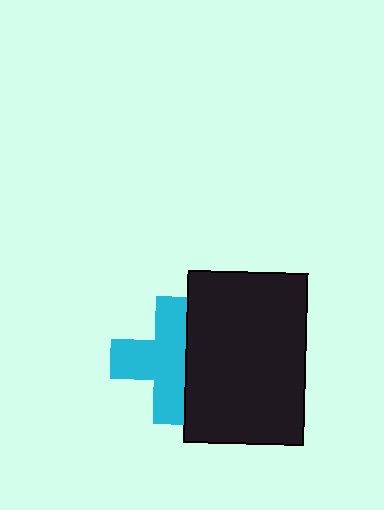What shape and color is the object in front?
The object in front is a black rectangle.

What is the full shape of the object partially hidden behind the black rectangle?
The partially hidden object is a cyan cross.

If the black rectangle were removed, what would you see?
You would see the complete cyan cross.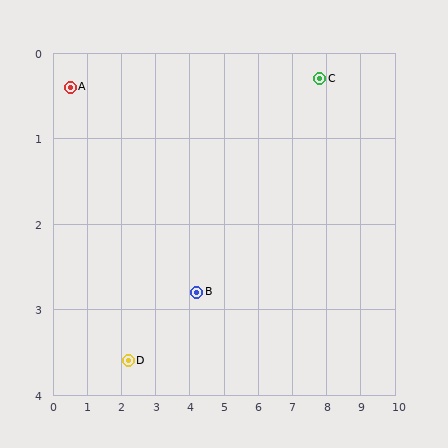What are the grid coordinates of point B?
Point B is at approximately (4.2, 2.8).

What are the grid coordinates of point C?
Point C is at approximately (7.8, 0.3).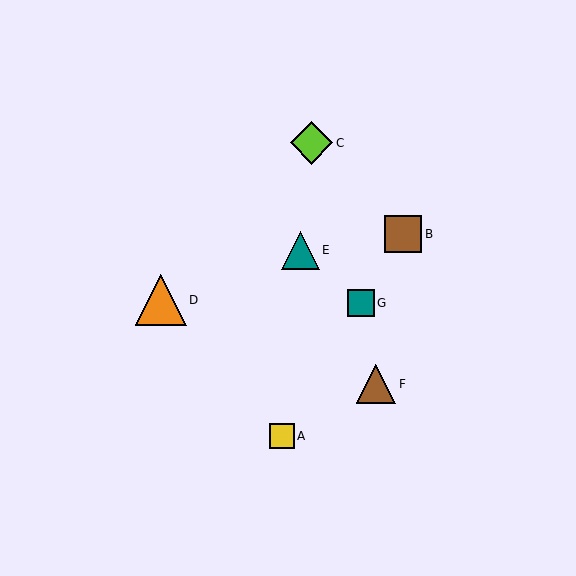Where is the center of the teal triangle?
The center of the teal triangle is at (301, 250).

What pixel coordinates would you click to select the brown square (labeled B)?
Click at (403, 234) to select the brown square B.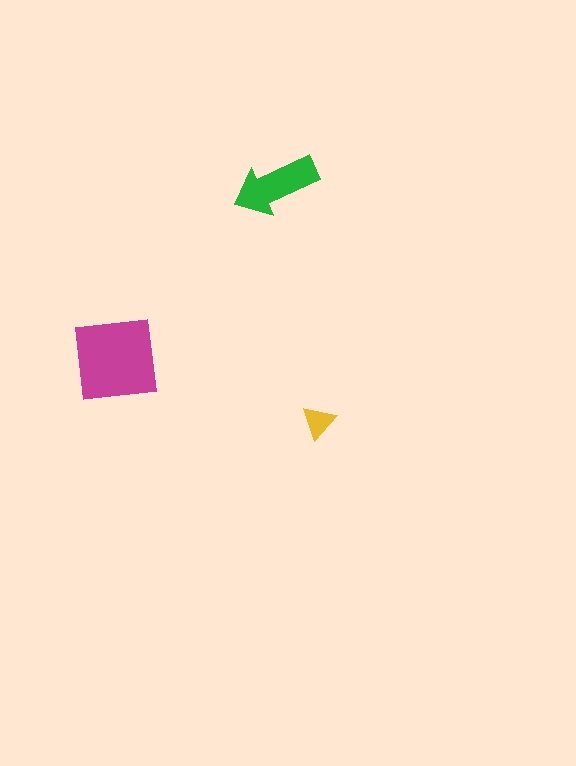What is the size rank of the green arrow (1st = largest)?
2nd.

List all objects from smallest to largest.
The yellow triangle, the green arrow, the magenta square.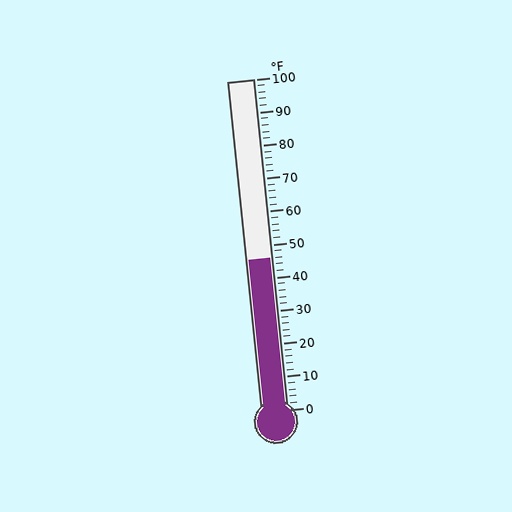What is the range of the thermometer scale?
The thermometer scale ranges from 0°F to 100°F.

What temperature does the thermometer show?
The thermometer shows approximately 46°F.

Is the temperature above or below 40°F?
The temperature is above 40°F.